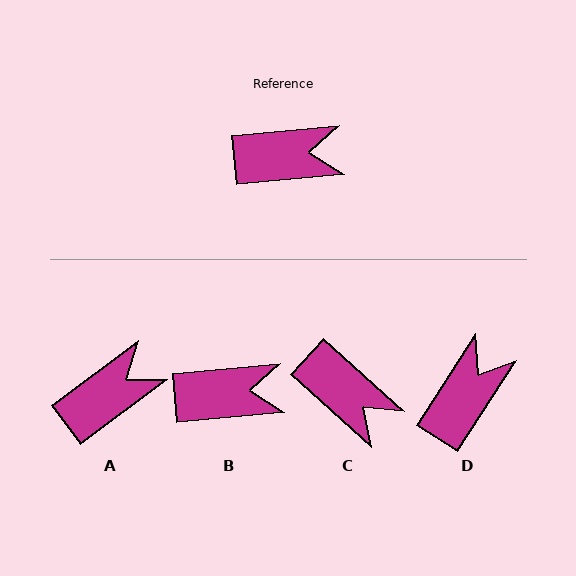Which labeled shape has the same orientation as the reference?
B.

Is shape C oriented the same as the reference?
No, it is off by about 47 degrees.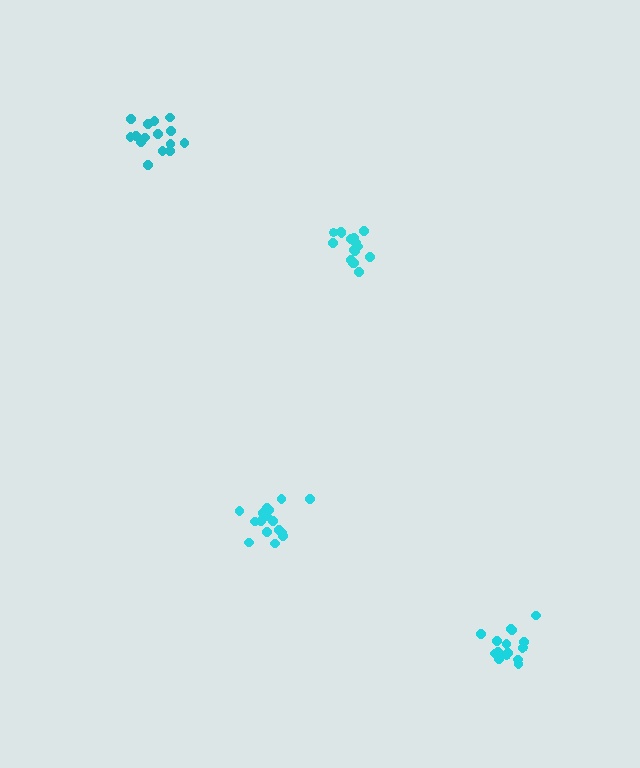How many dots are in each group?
Group 1: 16 dots, Group 2: 15 dots, Group 3: 16 dots, Group 4: 16 dots (63 total).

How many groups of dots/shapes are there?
There are 4 groups.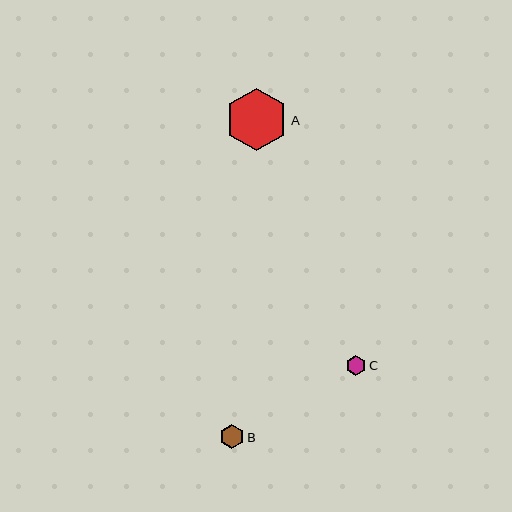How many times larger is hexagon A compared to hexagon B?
Hexagon A is approximately 2.6 times the size of hexagon B.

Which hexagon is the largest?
Hexagon A is the largest with a size of approximately 62 pixels.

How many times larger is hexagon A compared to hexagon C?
Hexagon A is approximately 3.1 times the size of hexagon C.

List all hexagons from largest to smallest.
From largest to smallest: A, B, C.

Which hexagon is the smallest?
Hexagon C is the smallest with a size of approximately 20 pixels.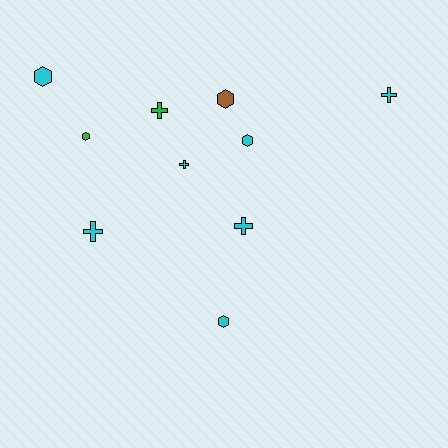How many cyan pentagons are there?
There are no cyan pentagons.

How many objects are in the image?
There are 10 objects.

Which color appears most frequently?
Cyan, with 7 objects.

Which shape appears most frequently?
Cross, with 5 objects.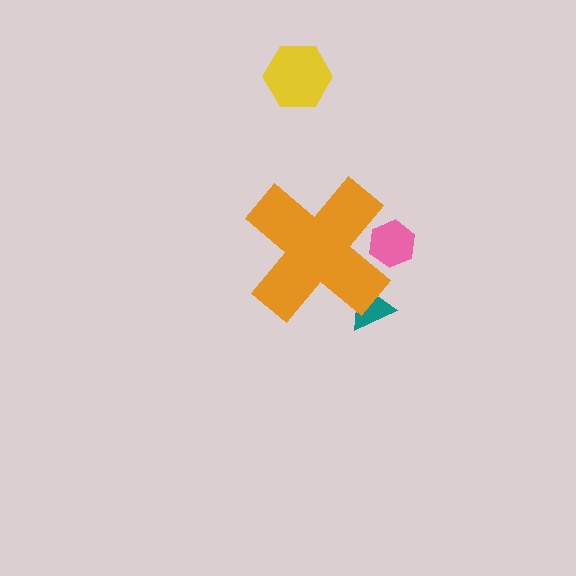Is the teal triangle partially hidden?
Yes, the teal triangle is partially hidden behind the orange cross.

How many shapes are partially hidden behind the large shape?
2 shapes are partially hidden.